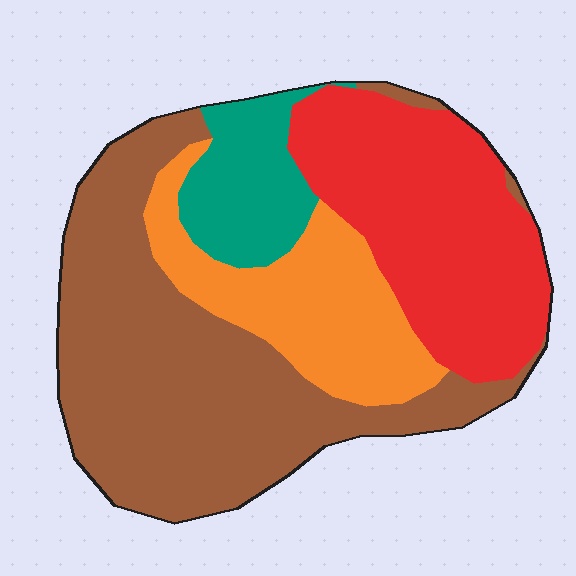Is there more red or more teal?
Red.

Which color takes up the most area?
Brown, at roughly 45%.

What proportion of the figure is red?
Red takes up about one quarter (1/4) of the figure.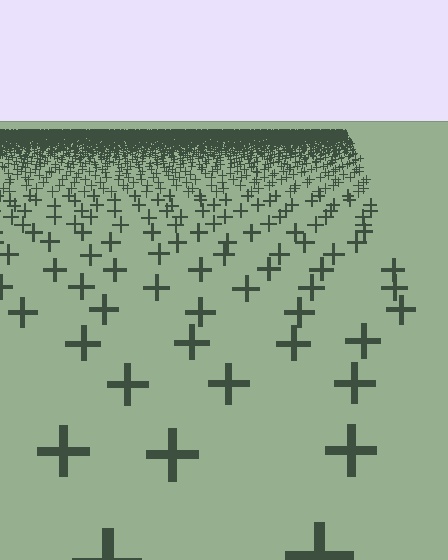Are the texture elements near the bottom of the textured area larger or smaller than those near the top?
Larger. Near the bottom, elements are closer to the viewer and appear at a bigger on-screen size.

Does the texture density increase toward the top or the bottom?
Density increases toward the top.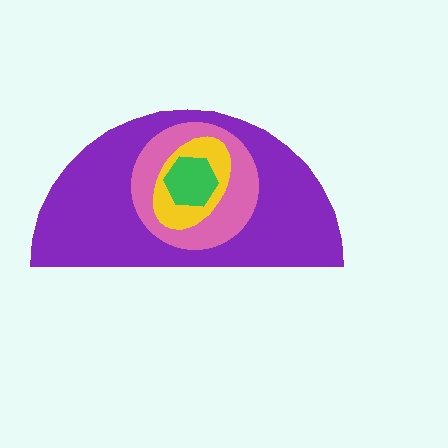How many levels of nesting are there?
4.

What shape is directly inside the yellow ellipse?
The green hexagon.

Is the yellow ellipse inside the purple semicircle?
Yes.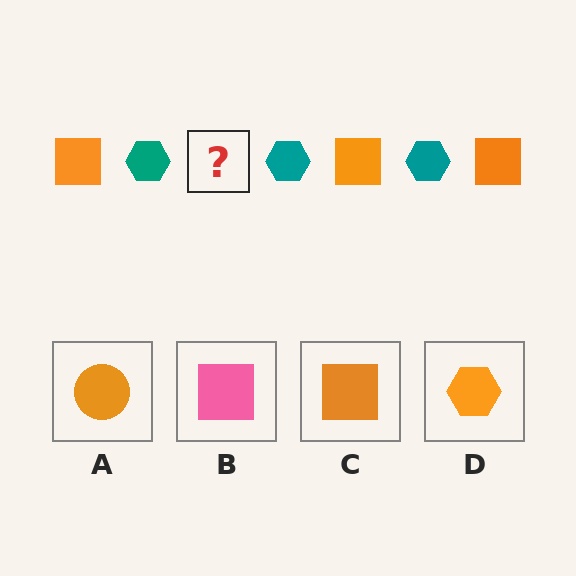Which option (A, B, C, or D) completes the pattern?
C.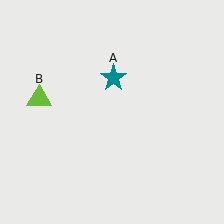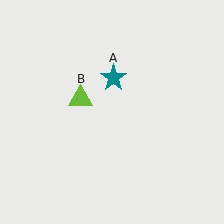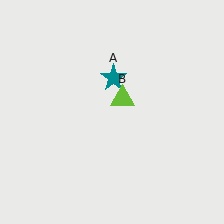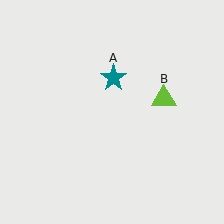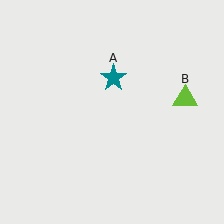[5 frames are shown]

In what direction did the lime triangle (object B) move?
The lime triangle (object B) moved right.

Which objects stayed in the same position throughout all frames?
Teal star (object A) remained stationary.